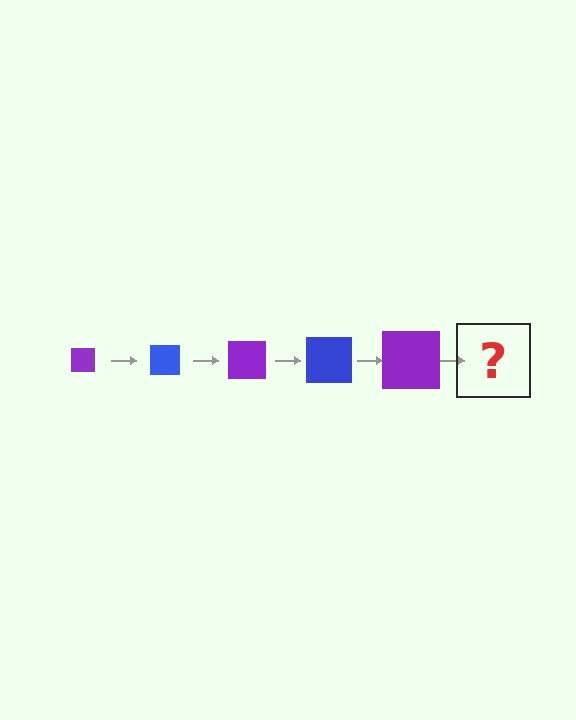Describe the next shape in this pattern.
It should be a blue square, larger than the previous one.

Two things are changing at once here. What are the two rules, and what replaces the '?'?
The two rules are that the square grows larger each step and the color cycles through purple and blue. The '?' should be a blue square, larger than the previous one.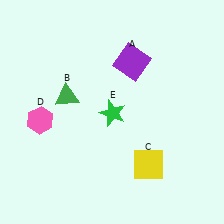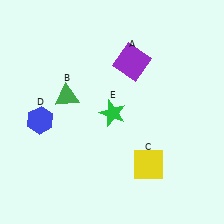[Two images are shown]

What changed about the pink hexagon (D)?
In Image 1, D is pink. In Image 2, it changed to blue.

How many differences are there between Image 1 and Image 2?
There is 1 difference between the two images.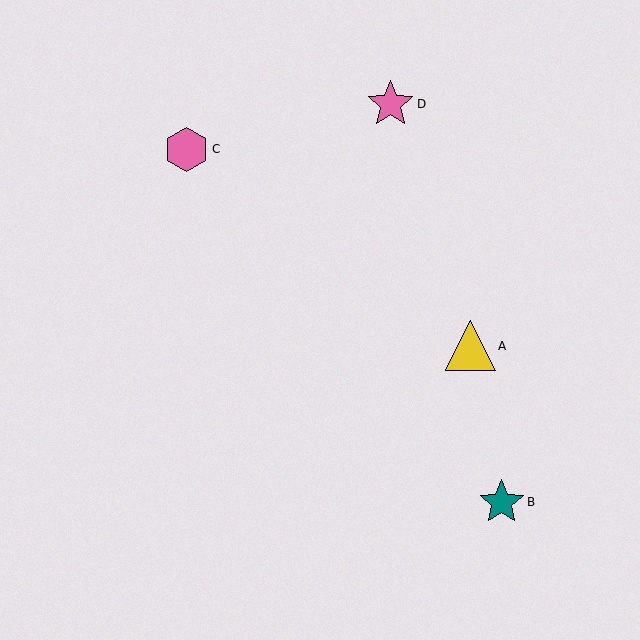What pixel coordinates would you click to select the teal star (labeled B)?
Click at (502, 502) to select the teal star B.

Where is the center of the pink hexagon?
The center of the pink hexagon is at (187, 149).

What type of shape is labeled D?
Shape D is a pink star.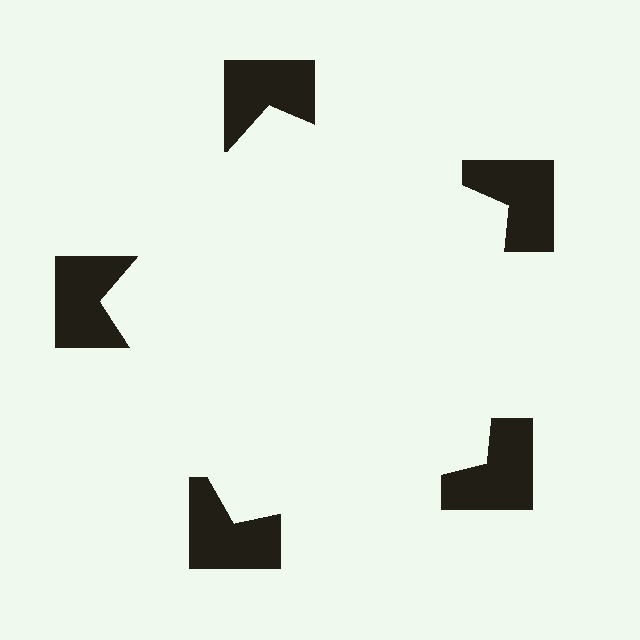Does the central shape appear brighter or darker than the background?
It typically appears slightly brighter than the background, even though no actual brightness change is drawn.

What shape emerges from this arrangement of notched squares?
An illusory pentagon — its edges are inferred from the aligned wedge cuts in the notched squares, not physically drawn.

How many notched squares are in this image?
There are 5 — one at each vertex of the illusory pentagon.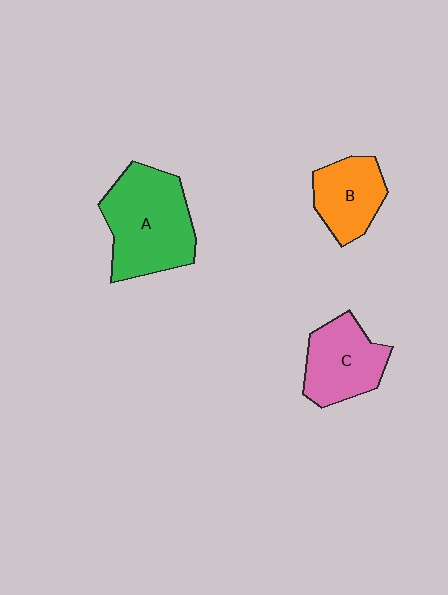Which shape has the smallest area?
Shape B (orange).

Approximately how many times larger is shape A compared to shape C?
Approximately 1.5 times.